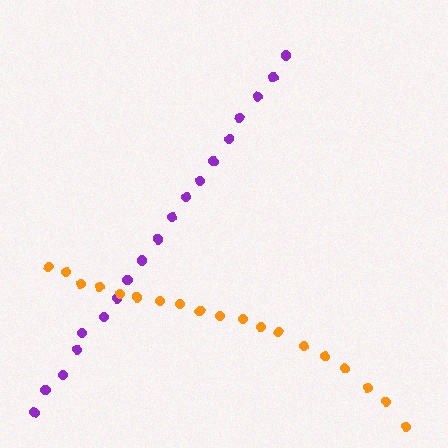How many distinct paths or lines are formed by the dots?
There are 2 distinct paths.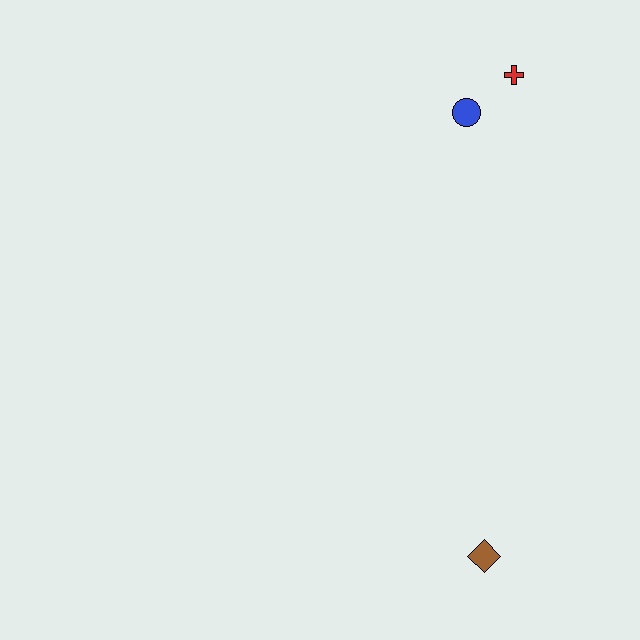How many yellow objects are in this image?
There are no yellow objects.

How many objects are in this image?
There are 3 objects.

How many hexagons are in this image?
There are no hexagons.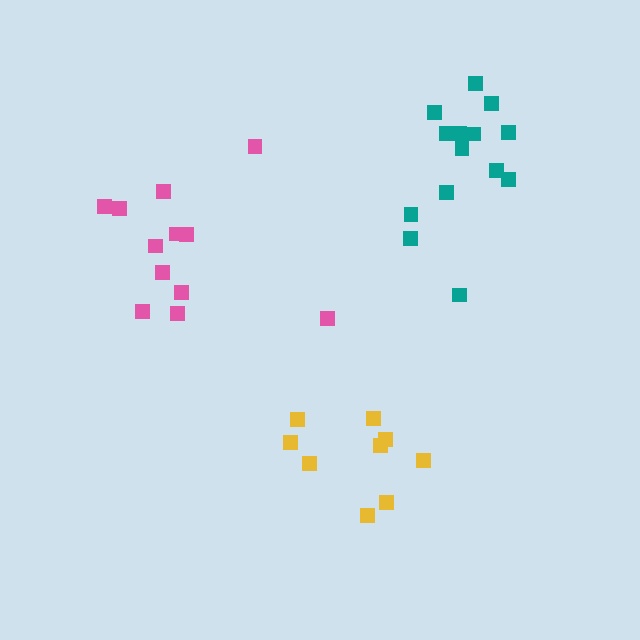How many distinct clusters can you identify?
There are 3 distinct clusters.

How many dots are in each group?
Group 1: 9 dots, Group 2: 12 dots, Group 3: 14 dots (35 total).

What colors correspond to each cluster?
The clusters are colored: yellow, pink, teal.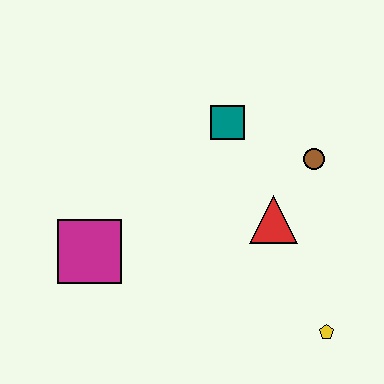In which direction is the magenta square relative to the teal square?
The magenta square is to the left of the teal square.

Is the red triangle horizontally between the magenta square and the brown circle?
Yes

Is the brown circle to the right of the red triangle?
Yes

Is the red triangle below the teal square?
Yes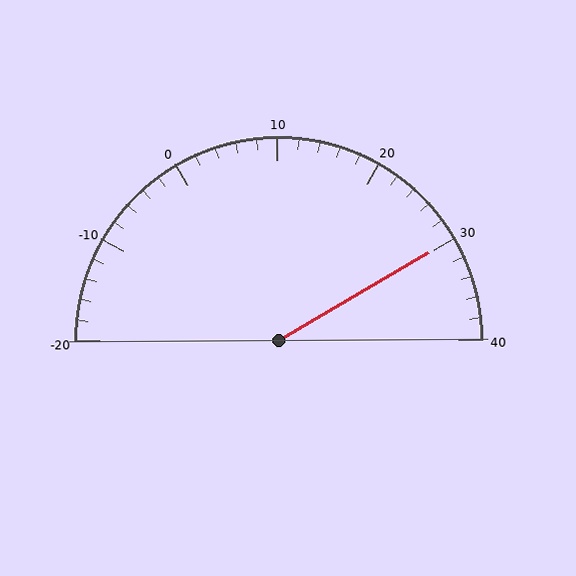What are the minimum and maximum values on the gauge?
The gauge ranges from -20 to 40.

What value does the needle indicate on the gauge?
The needle indicates approximately 30.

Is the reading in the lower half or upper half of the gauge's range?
The reading is in the upper half of the range (-20 to 40).